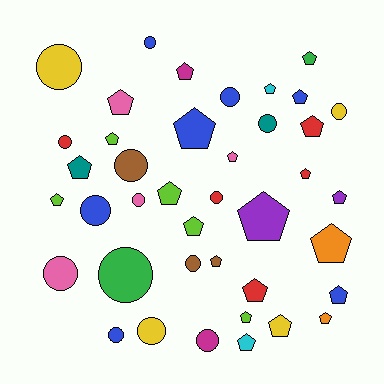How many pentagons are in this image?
There are 24 pentagons.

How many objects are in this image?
There are 40 objects.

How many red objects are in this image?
There are 5 red objects.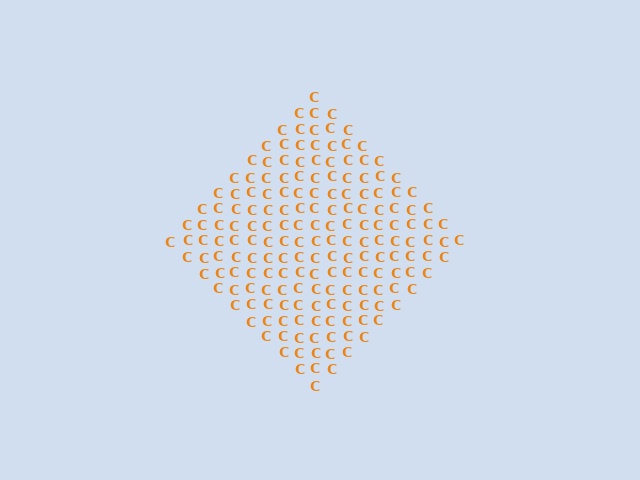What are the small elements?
The small elements are letter C's.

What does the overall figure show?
The overall figure shows a diamond.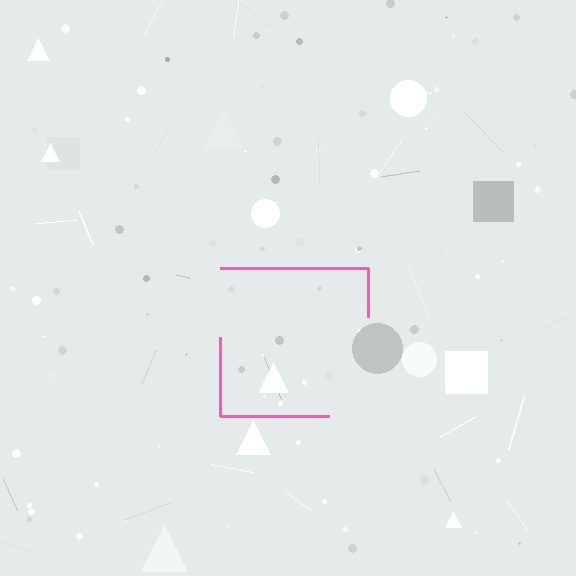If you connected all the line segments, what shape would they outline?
They would outline a square.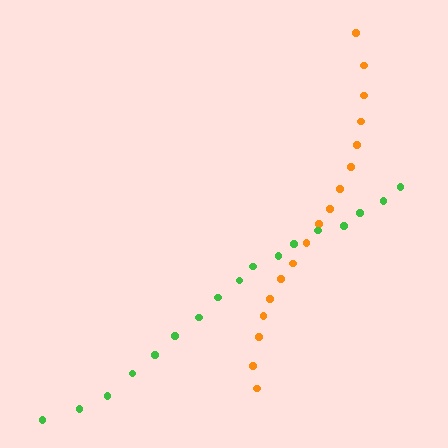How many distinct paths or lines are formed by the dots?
There are 2 distinct paths.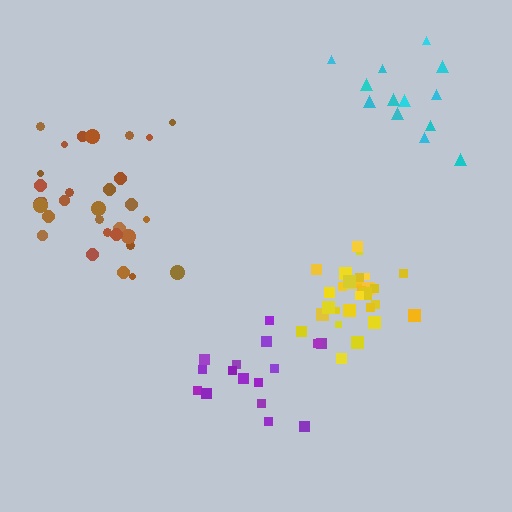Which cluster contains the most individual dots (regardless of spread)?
Brown (32).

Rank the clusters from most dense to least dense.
yellow, purple, cyan, brown.